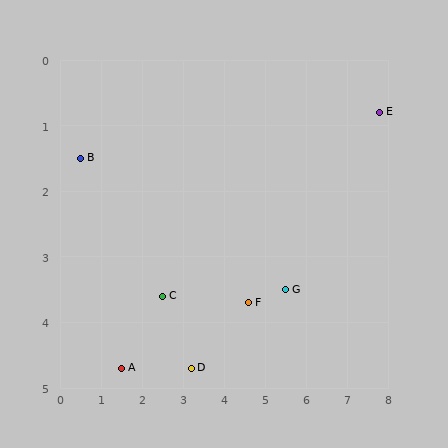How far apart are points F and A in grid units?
Points F and A are about 3.3 grid units apart.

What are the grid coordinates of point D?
Point D is at approximately (3.2, 4.7).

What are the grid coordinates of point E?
Point E is at approximately (7.8, 0.8).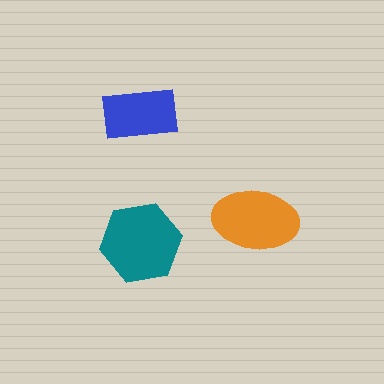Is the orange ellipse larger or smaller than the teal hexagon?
Smaller.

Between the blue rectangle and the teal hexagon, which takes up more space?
The teal hexagon.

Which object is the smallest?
The blue rectangle.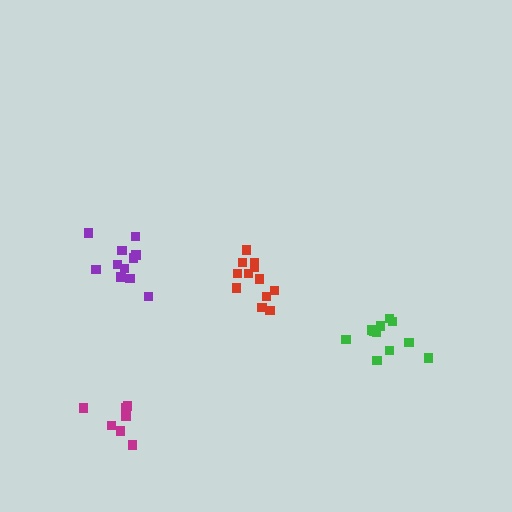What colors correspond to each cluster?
The clusters are colored: red, purple, green, magenta.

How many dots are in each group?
Group 1: 12 dots, Group 2: 11 dots, Group 3: 11 dots, Group 4: 7 dots (41 total).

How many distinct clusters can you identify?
There are 4 distinct clusters.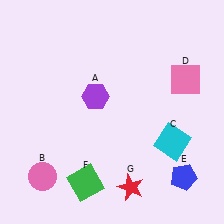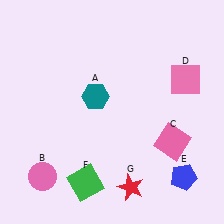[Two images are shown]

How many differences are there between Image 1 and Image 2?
There are 2 differences between the two images.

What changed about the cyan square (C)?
In Image 1, C is cyan. In Image 2, it changed to pink.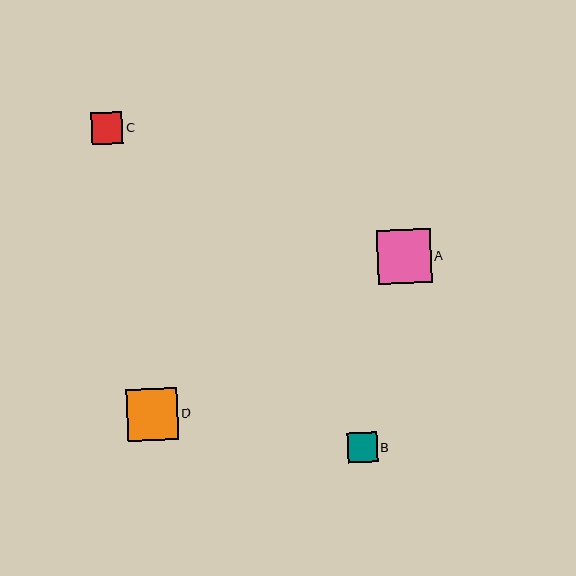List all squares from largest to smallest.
From largest to smallest: A, D, C, B.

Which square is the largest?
Square A is the largest with a size of approximately 54 pixels.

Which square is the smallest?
Square B is the smallest with a size of approximately 29 pixels.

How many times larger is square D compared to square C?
Square D is approximately 1.6 times the size of square C.